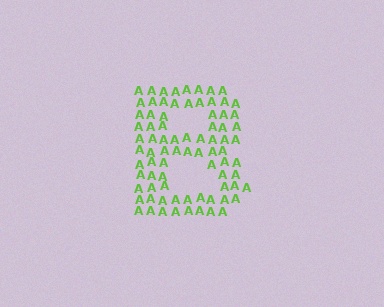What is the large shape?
The large shape is the letter B.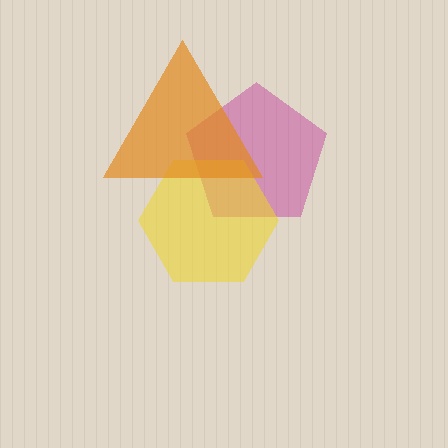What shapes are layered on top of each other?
The layered shapes are: a magenta pentagon, a yellow hexagon, an orange triangle.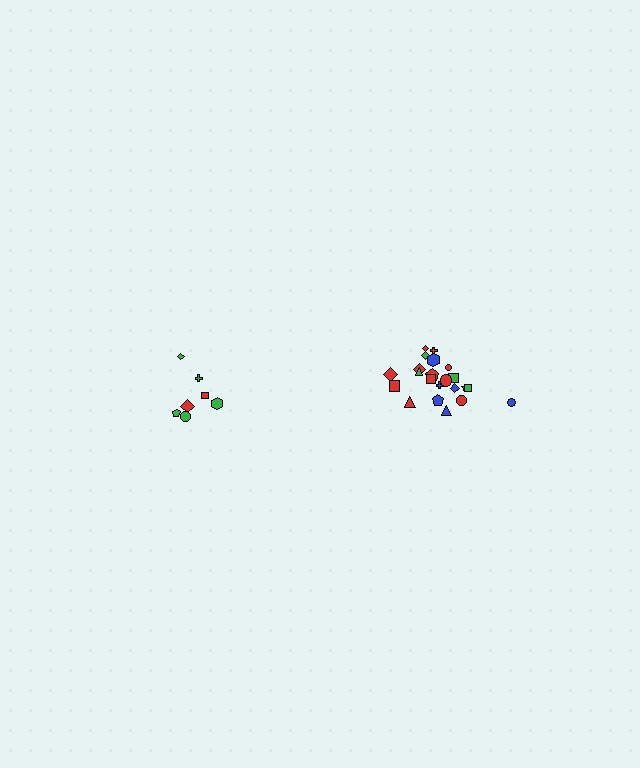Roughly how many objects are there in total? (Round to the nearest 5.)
Roughly 30 objects in total.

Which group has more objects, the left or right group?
The right group.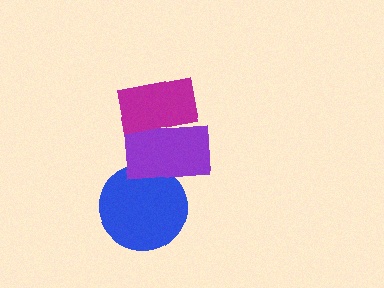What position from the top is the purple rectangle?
The purple rectangle is 2nd from the top.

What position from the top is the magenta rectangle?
The magenta rectangle is 1st from the top.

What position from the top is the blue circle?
The blue circle is 3rd from the top.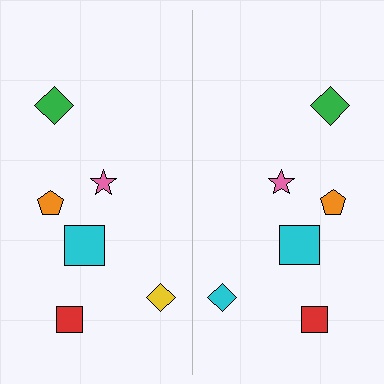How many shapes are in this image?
There are 12 shapes in this image.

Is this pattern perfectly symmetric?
No, the pattern is not perfectly symmetric. The cyan diamond on the right side breaks the symmetry — its mirror counterpart is yellow.